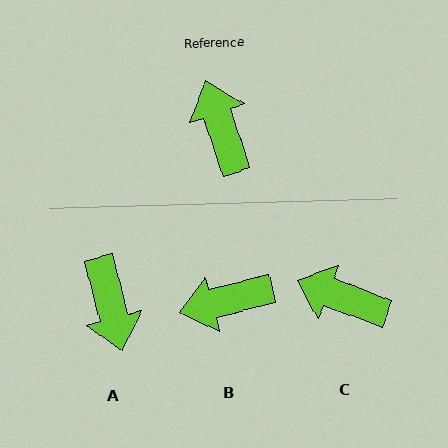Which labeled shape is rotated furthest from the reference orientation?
A, about 176 degrees away.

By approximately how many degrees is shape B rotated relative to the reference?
Approximately 86 degrees counter-clockwise.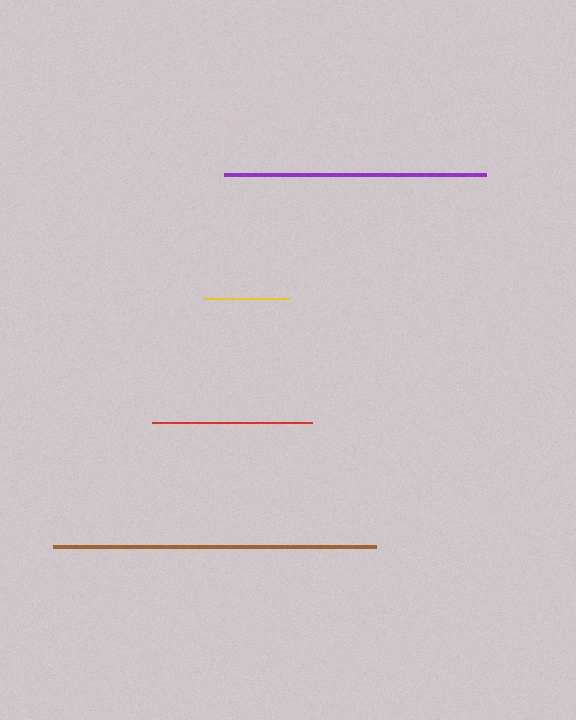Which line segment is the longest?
The brown line is the longest at approximately 322 pixels.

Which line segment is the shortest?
The yellow line is the shortest at approximately 86 pixels.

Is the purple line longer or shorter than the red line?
The purple line is longer than the red line.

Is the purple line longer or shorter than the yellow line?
The purple line is longer than the yellow line.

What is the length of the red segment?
The red segment is approximately 160 pixels long.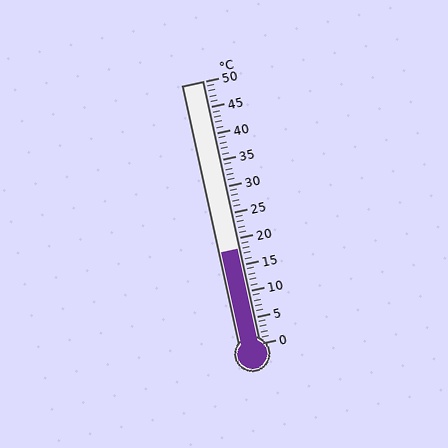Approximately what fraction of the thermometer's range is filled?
The thermometer is filled to approximately 35% of its range.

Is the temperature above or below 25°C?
The temperature is below 25°C.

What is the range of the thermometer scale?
The thermometer scale ranges from 0°C to 50°C.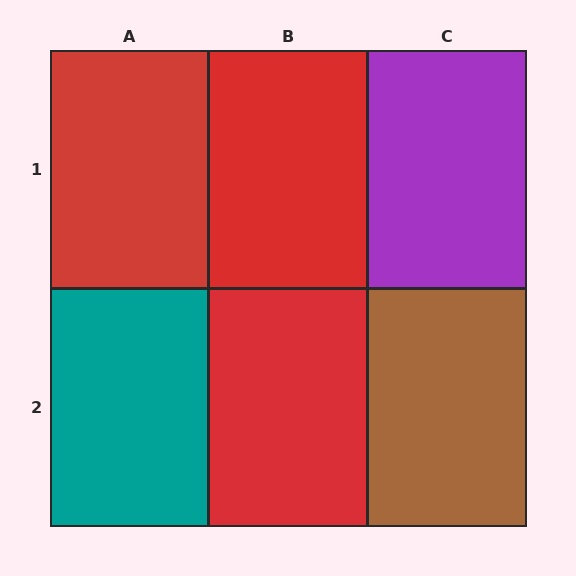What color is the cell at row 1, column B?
Red.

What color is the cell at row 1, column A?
Red.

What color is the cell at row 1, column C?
Purple.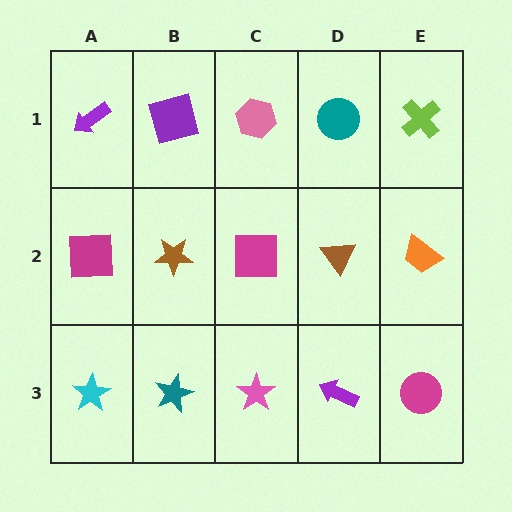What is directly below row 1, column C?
A magenta square.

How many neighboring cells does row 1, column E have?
2.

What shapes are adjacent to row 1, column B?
A brown star (row 2, column B), a purple arrow (row 1, column A), a pink hexagon (row 1, column C).